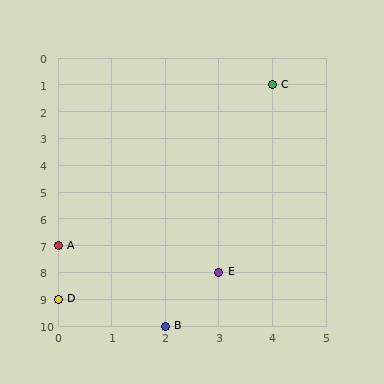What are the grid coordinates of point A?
Point A is at grid coordinates (0, 7).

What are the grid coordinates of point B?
Point B is at grid coordinates (2, 10).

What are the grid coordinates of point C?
Point C is at grid coordinates (4, 1).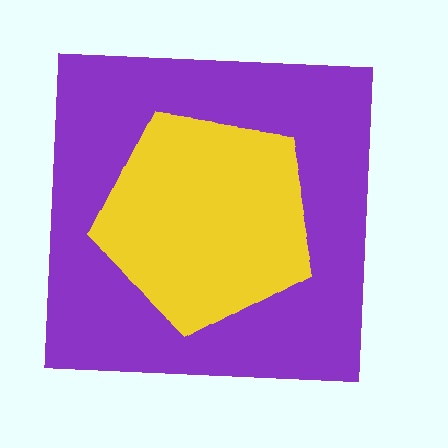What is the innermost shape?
The yellow pentagon.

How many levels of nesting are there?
2.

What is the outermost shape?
The purple square.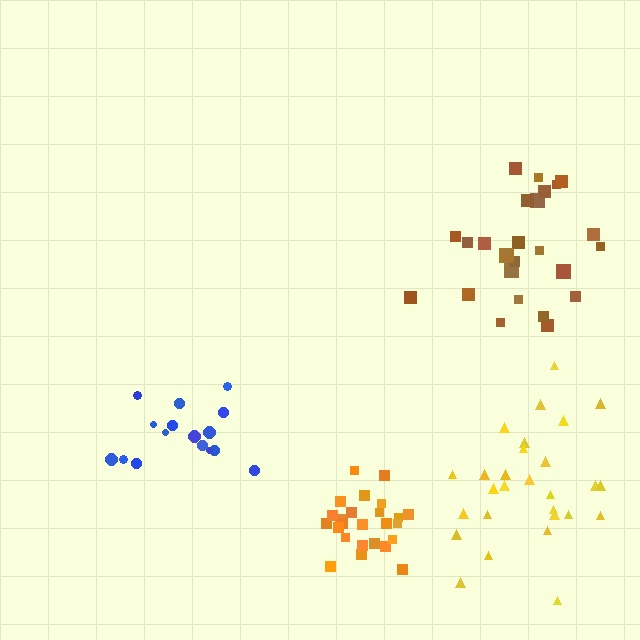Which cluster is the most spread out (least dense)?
Yellow.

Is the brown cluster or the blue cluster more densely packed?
Blue.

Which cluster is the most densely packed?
Orange.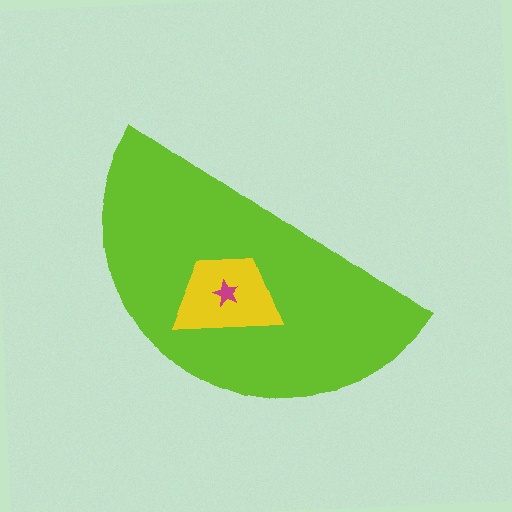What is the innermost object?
The magenta star.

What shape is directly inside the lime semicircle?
The yellow trapezoid.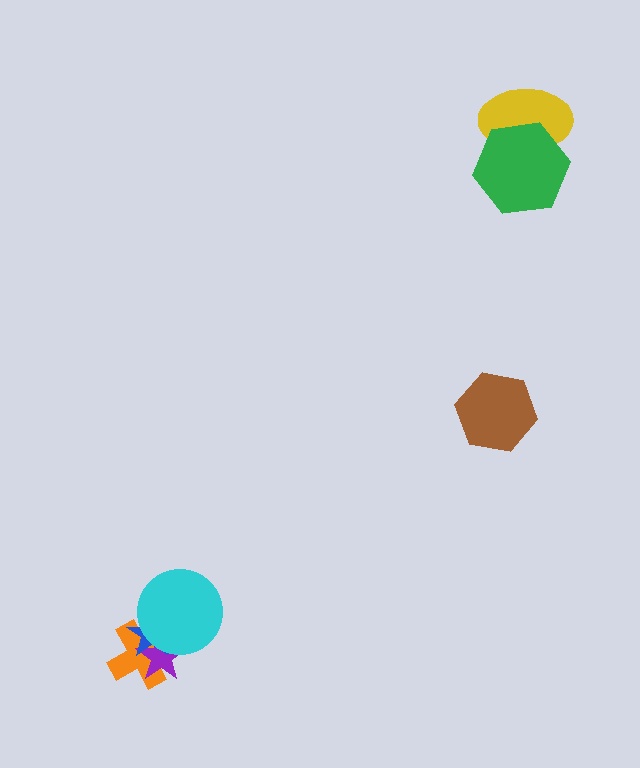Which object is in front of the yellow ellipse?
The green hexagon is in front of the yellow ellipse.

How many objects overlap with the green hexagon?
1 object overlaps with the green hexagon.